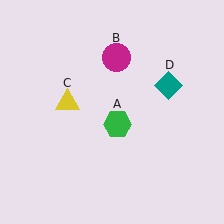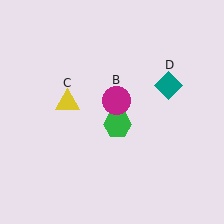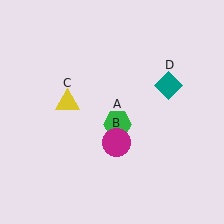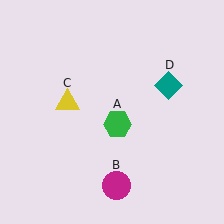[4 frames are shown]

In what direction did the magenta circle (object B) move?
The magenta circle (object B) moved down.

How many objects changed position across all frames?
1 object changed position: magenta circle (object B).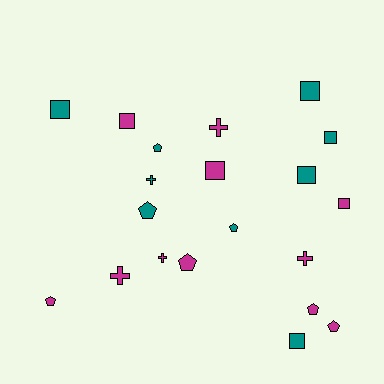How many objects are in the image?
There are 20 objects.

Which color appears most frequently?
Magenta, with 11 objects.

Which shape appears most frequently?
Square, with 8 objects.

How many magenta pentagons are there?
There are 4 magenta pentagons.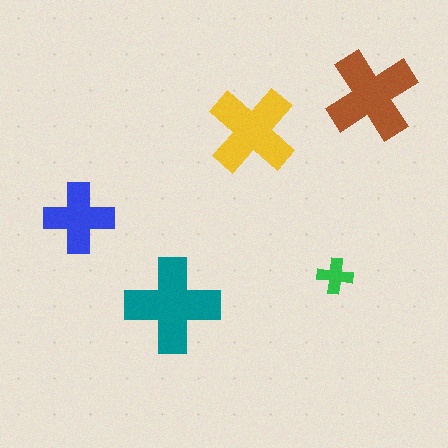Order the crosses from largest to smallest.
the teal one, the brown one, the yellow one, the blue one, the green one.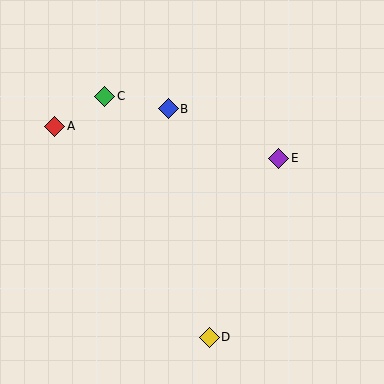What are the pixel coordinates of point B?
Point B is at (168, 109).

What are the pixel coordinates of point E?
Point E is at (279, 158).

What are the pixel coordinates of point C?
Point C is at (105, 96).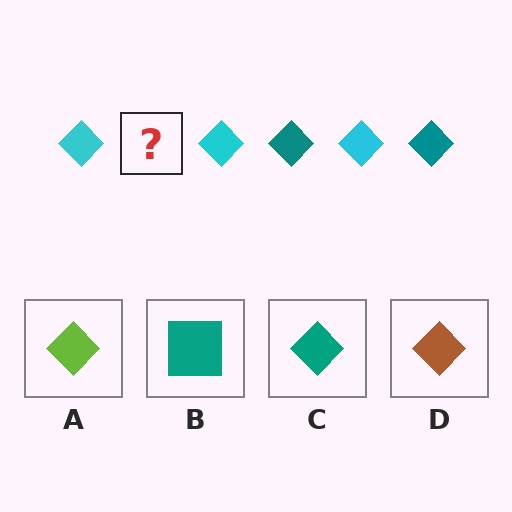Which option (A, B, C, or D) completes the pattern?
C.